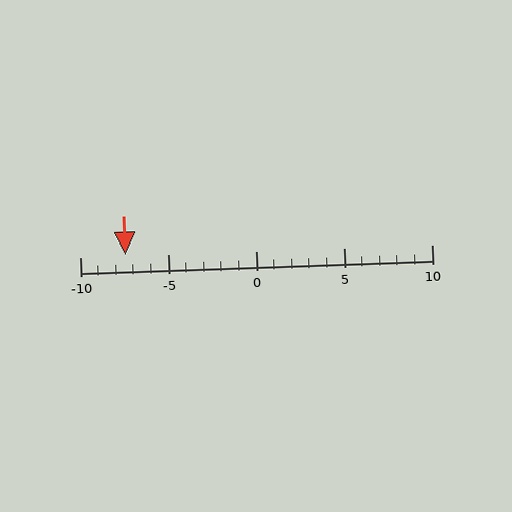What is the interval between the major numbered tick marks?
The major tick marks are spaced 5 units apart.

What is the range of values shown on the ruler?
The ruler shows values from -10 to 10.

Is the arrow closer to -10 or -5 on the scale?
The arrow is closer to -5.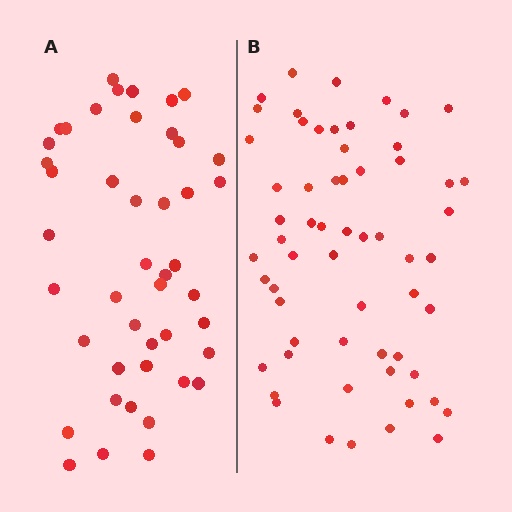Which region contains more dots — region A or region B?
Region B (the right region) has more dots.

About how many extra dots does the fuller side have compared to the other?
Region B has approximately 15 more dots than region A.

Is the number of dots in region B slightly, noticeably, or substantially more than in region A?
Region B has noticeably more, but not dramatically so. The ratio is roughly 1.3 to 1.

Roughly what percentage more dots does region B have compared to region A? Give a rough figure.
About 35% more.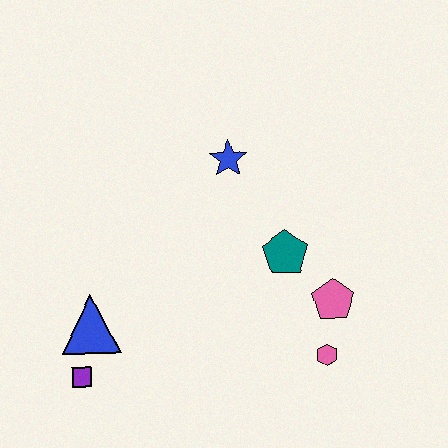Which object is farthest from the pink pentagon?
The purple square is farthest from the pink pentagon.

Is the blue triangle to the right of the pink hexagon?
No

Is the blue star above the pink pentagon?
Yes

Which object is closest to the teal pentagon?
The pink pentagon is closest to the teal pentagon.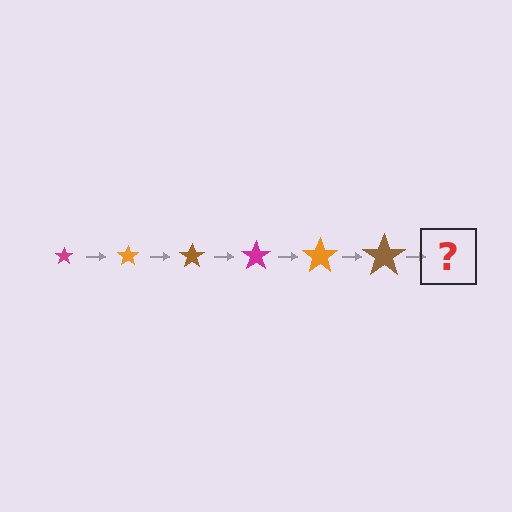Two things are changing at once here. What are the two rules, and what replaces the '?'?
The two rules are that the star grows larger each step and the color cycles through magenta, orange, and brown. The '?' should be a magenta star, larger than the previous one.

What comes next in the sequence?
The next element should be a magenta star, larger than the previous one.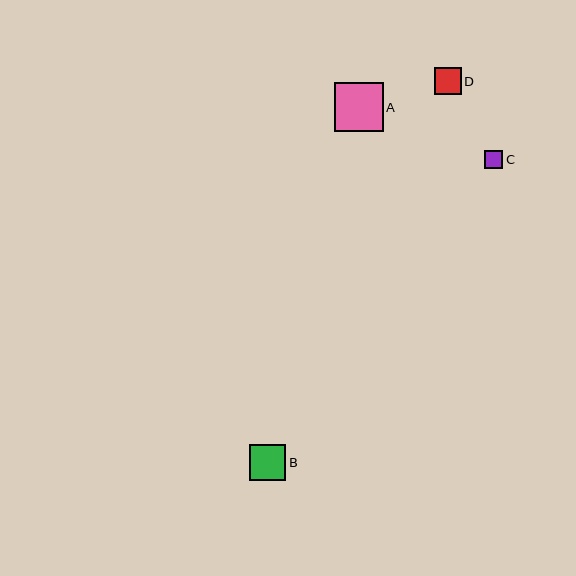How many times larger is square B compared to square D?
Square B is approximately 1.3 times the size of square D.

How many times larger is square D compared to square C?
Square D is approximately 1.5 times the size of square C.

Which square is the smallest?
Square C is the smallest with a size of approximately 18 pixels.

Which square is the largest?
Square A is the largest with a size of approximately 49 pixels.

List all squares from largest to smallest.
From largest to smallest: A, B, D, C.